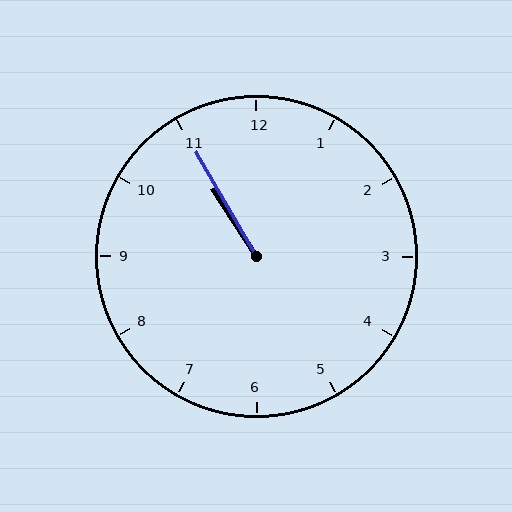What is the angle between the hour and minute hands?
Approximately 2 degrees.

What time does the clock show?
10:55.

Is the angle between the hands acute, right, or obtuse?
It is acute.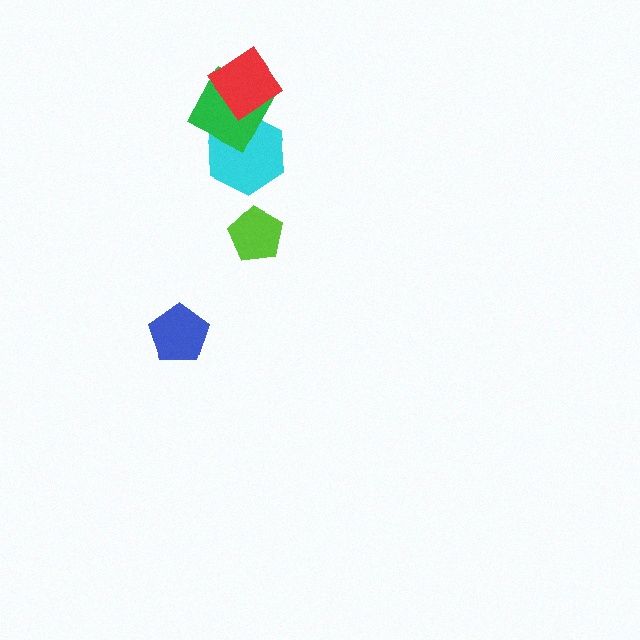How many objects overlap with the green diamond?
2 objects overlap with the green diamond.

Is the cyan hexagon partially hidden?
Yes, it is partially covered by another shape.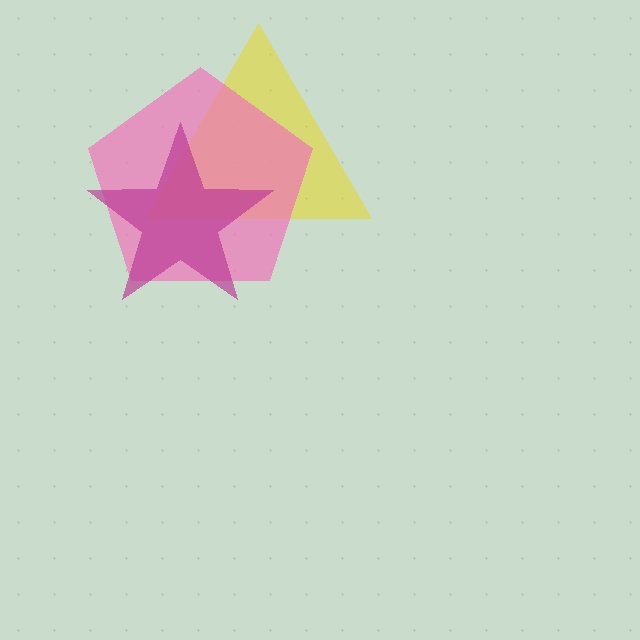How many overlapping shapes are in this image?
There are 3 overlapping shapes in the image.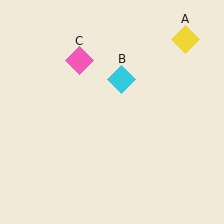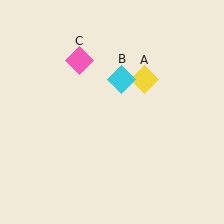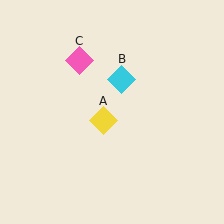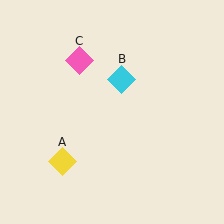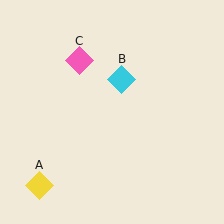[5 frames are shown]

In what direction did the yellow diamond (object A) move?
The yellow diamond (object A) moved down and to the left.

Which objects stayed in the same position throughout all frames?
Cyan diamond (object B) and pink diamond (object C) remained stationary.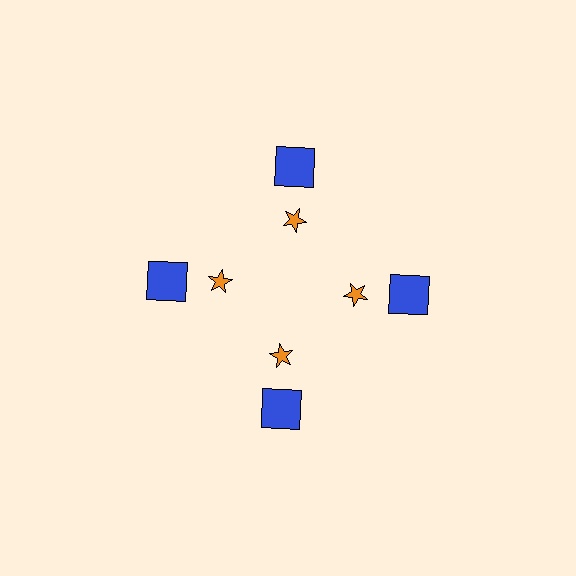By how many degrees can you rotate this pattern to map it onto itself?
The pattern maps onto itself every 90 degrees of rotation.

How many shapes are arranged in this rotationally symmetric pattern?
There are 8 shapes, arranged in 4 groups of 2.